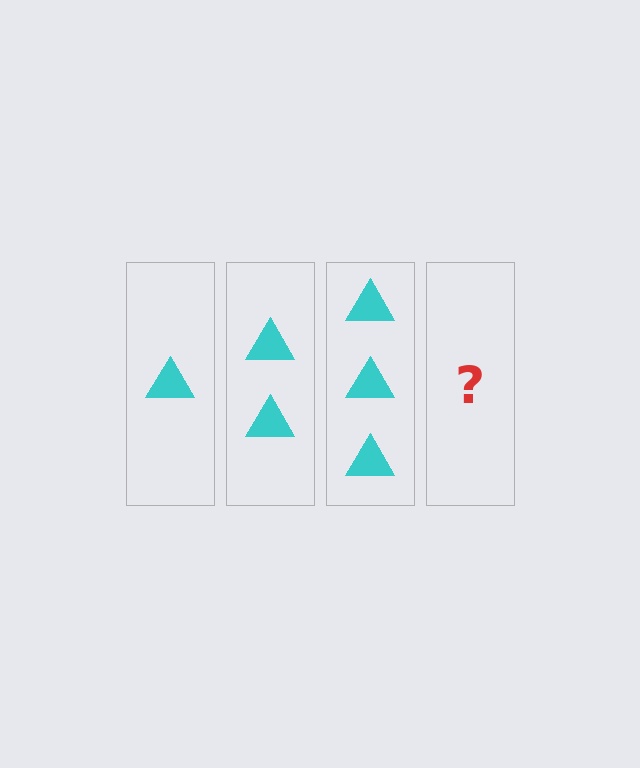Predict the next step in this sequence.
The next step is 4 triangles.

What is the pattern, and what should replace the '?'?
The pattern is that each step adds one more triangle. The '?' should be 4 triangles.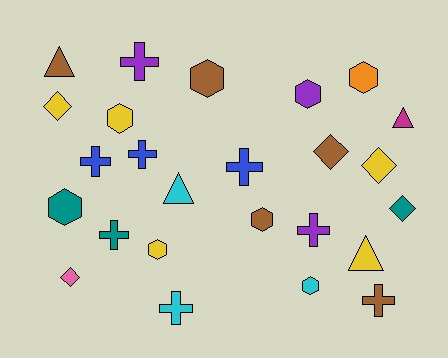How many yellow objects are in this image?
There are 5 yellow objects.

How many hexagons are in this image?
There are 8 hexagons.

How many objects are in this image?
There are 25 objects.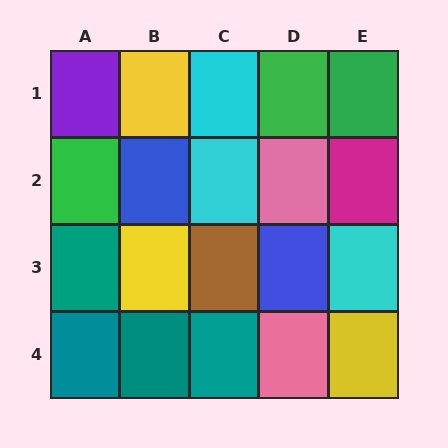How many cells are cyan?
3 cells are cyan.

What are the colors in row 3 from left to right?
Teal, yellow, brown, blue, cyan.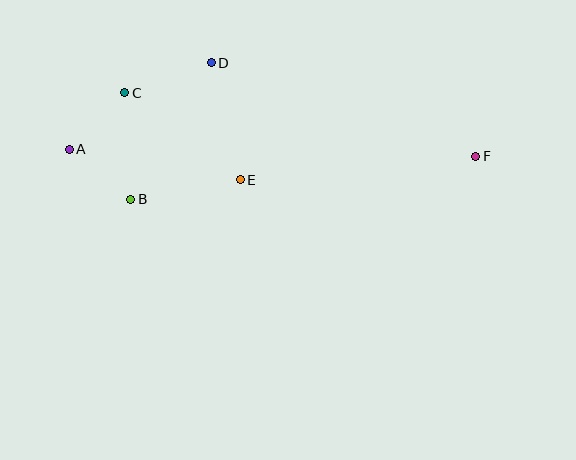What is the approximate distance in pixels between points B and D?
The distance between B and D is approximately 158 pixels.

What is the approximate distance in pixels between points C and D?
The distance between C and D is approximately 91 pixels.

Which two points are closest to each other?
Points A and B are closest to each other.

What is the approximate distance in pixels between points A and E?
The distance between A and E is approximately 174 pixels.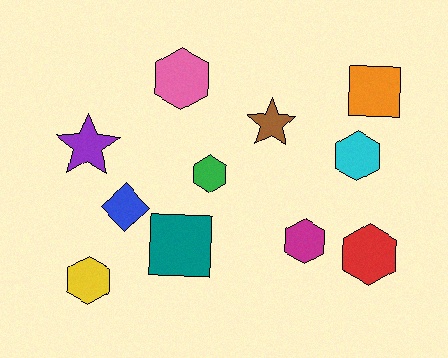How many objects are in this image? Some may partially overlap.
There are 11 objects.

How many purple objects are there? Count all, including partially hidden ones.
There is 1 purple object.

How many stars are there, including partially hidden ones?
There are 2 stars.